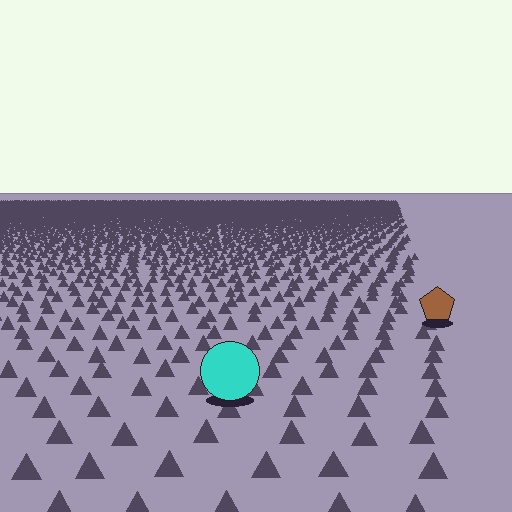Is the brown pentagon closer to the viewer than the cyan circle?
No. The cyan circle is closer — you can tell from the texture gradient: the ground texture is coarser near it.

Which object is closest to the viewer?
The cyan circle is closest. The texture marks near it are larger and more spread out.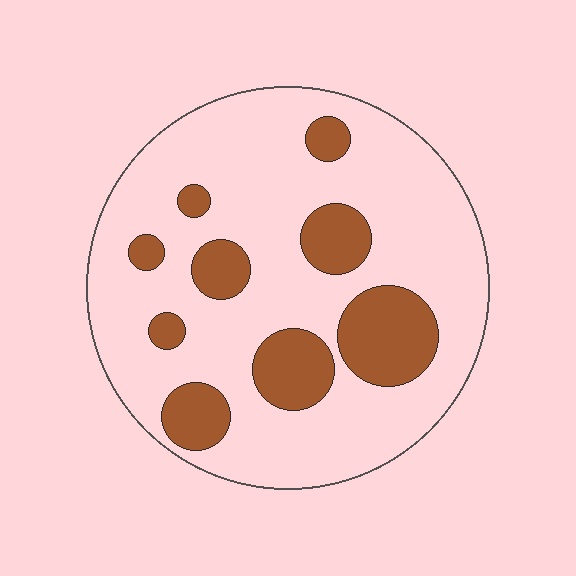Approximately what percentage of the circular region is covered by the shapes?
Approximately 25%.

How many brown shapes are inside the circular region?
9.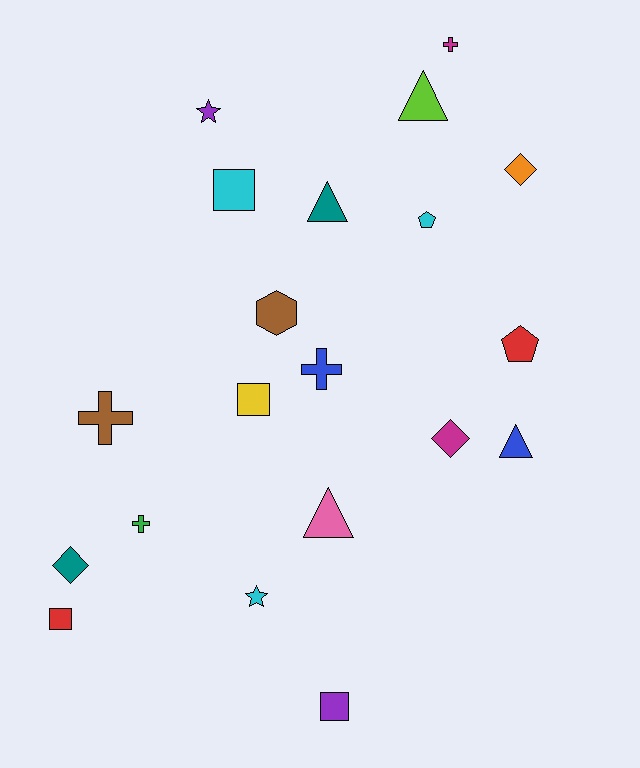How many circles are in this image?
There are no circles.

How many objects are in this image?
There are 20 objects.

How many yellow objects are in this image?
There is 1 yellow object.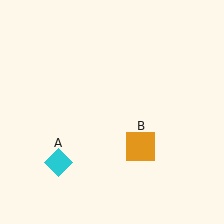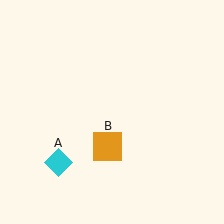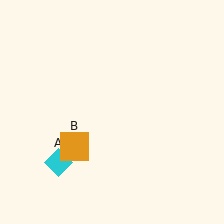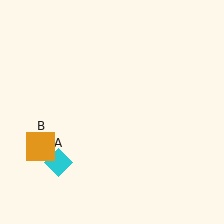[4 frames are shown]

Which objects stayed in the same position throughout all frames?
Cyan diamond (object A) remained stationary.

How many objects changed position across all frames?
1 object changed position: orange square (object B).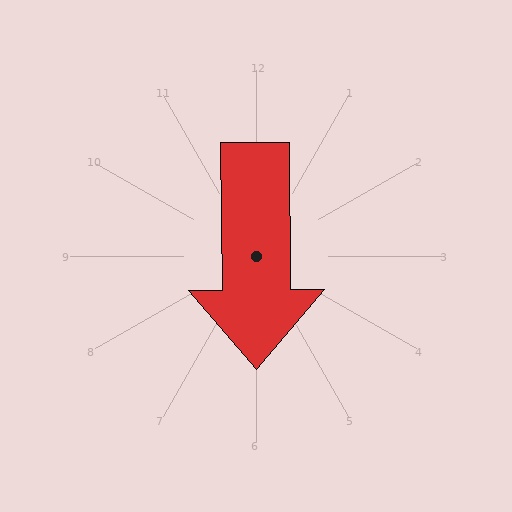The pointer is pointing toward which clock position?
Roughly 6 o'clock.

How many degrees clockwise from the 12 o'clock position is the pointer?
Approximately 180 degrees.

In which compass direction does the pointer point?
South.